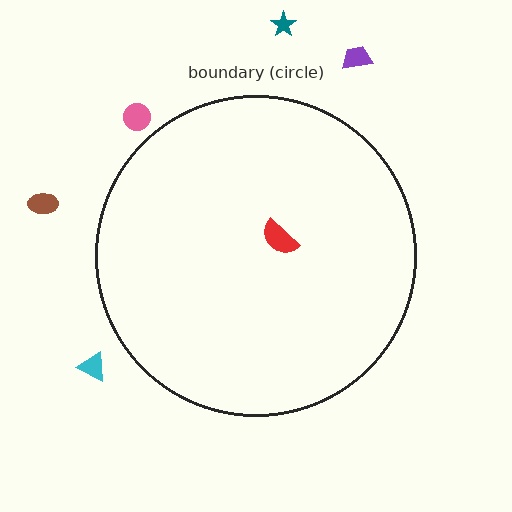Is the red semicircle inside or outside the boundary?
Inside.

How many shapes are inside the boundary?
1 inside, 5 outside.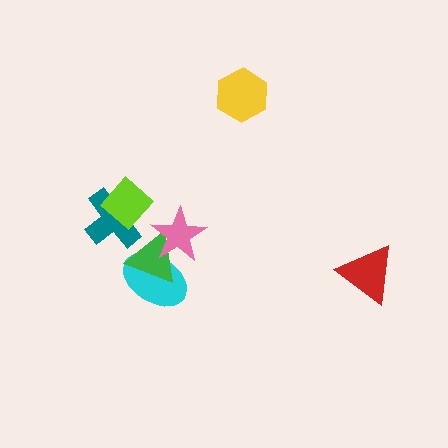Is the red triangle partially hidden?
No, no other shape covers it.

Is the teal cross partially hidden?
Yes, it is partially covered by another shape.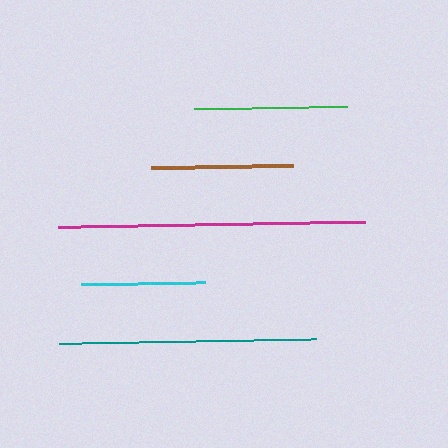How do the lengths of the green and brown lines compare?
The green and brown lines are approximately the same length.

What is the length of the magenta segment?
The magenta segment is approximately 307 pixels long.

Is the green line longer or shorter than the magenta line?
The magenta line is longer than the green line.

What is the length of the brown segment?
The brown segment is approximately 141 pixels long.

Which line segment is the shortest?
The cyan line is the shortest at approximately 124 pixels.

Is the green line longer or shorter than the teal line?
The teal line is longer than the green line.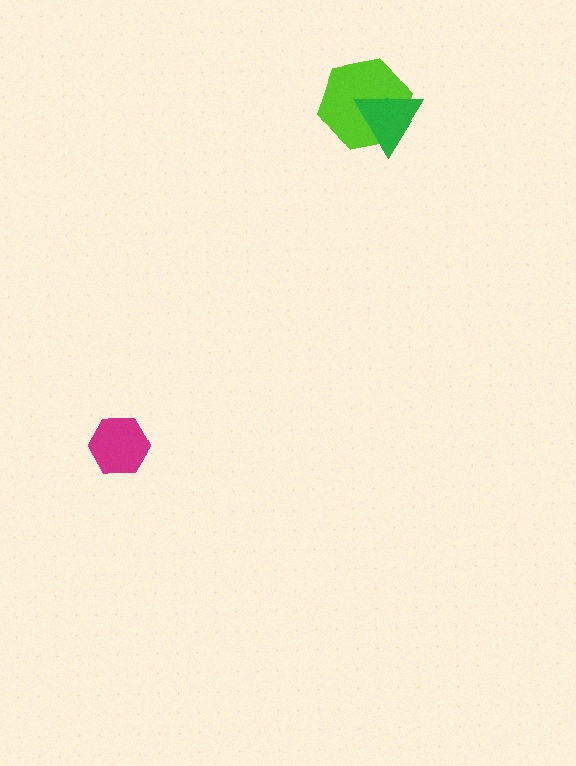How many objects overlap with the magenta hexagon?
0 objects overlap with the magenta hexagon.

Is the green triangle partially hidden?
No, no other shape covers it.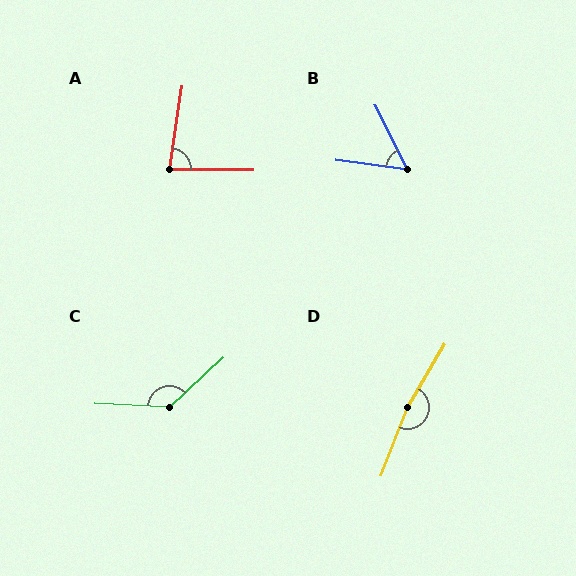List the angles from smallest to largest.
B (56°), A (82°), C (135°), D (170°).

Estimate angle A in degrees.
Approximately 82 degrees.